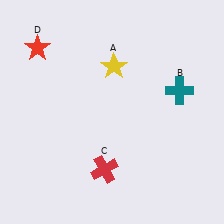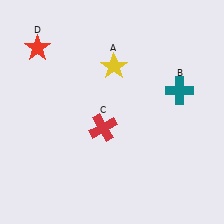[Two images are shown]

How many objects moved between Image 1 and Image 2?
1 object moved between the two images.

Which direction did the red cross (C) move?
The red cross (C) moved up.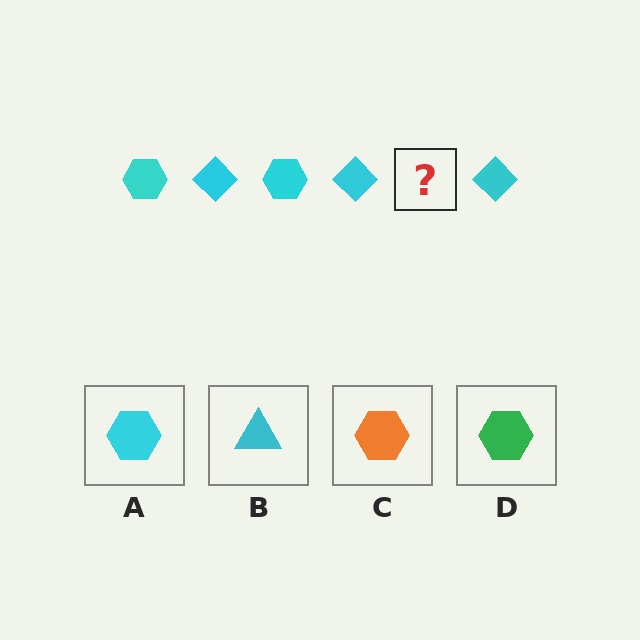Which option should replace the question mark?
Option A.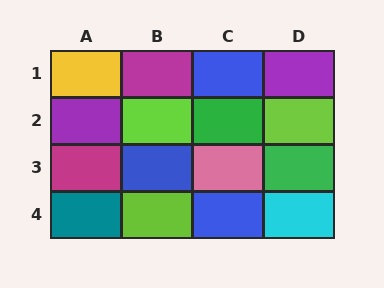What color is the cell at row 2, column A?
Purple.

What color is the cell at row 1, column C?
Blue.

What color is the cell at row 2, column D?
Lime.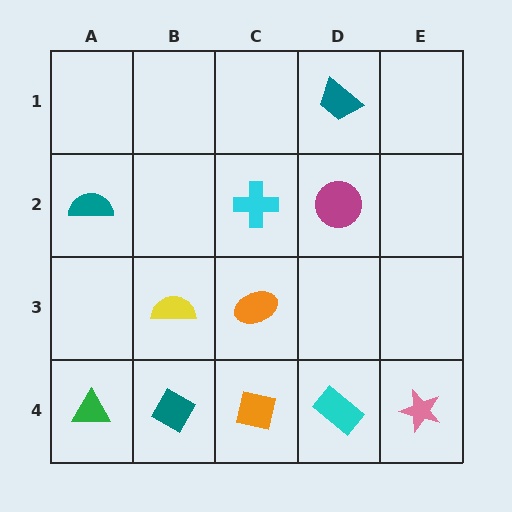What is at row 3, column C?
An orange ellipse.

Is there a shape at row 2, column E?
No, that cell is empty.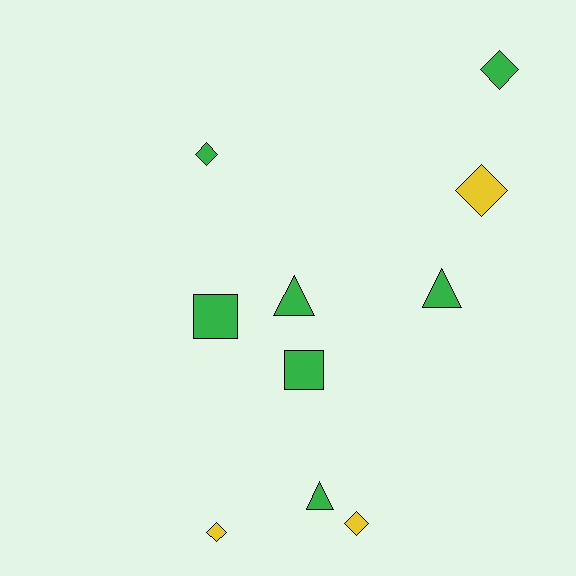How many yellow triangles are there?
There are no yellow triangles.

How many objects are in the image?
There are 10 objects.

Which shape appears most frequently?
Diamond, with 5 objects.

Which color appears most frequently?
Green, with 7 objects.